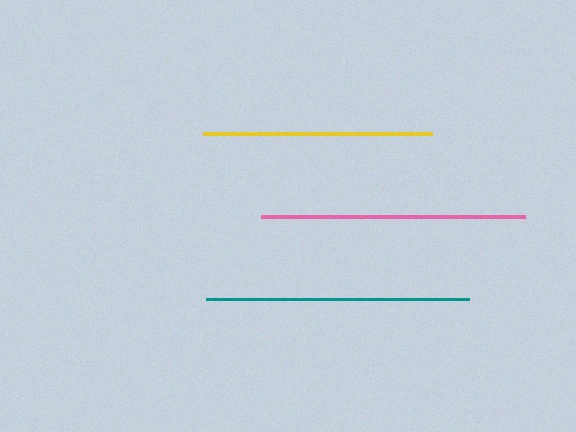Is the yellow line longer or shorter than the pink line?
The pink line is longer than the yellow line.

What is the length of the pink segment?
The pink segment is approximately 264 pixels long.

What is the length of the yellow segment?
The yellow segment is approximately 229 pixels long.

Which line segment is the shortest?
The yellow line is the shortest at approximately 229 pixels.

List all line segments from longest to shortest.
From longest to shortest: pink, teal, yellow.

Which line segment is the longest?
The pink line is the longest at approximately 264 pixels.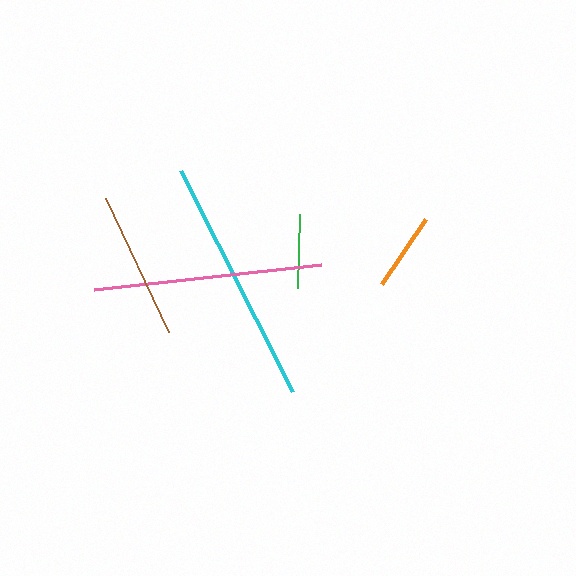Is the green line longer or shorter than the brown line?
The brown line is longer than the green line.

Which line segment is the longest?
The cyan line is the longest at approximately 248 pixels.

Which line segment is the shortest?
The green line is the shortest at approximately 75 pixels.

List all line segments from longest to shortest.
From longest to shortest: cyan, pink, brown, orange, green.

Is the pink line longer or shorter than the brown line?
The pink line is longer than the brown line.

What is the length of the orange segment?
The orange segment is approximately 79 pixels long.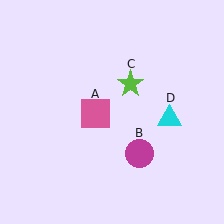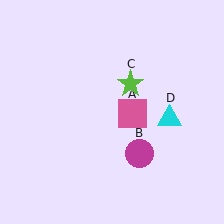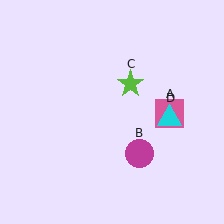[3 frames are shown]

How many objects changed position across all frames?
1 object changed position: pink square (object A).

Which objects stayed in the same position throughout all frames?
Magenta circle (object B) and lime star (object C) and cyan triangle (object D) remained stationary.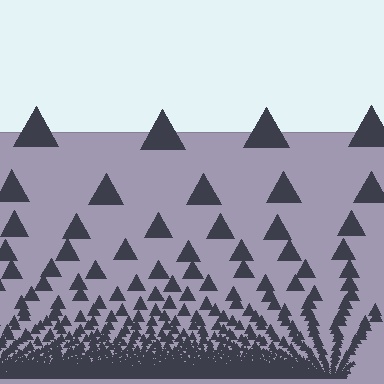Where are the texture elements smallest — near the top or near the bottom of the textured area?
Near the bottom.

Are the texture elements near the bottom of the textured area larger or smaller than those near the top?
Smaller. The gradient is inverted — elements near the bottom are smaller and denser.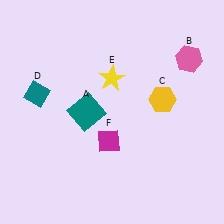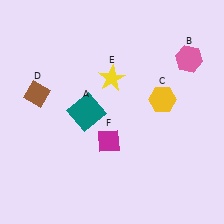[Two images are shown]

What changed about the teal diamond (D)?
In Image 1, D is teal. In Image 2, it changed to brown.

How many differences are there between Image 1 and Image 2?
There is 1 difference between the two images.